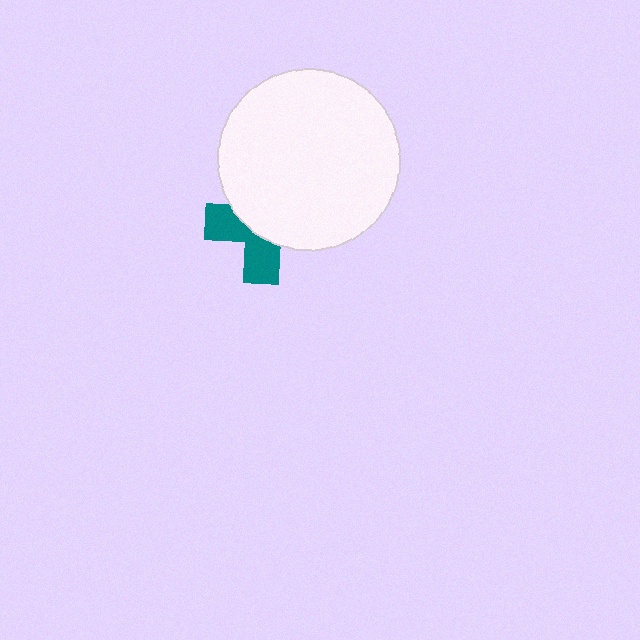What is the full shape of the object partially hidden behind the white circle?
The partially hidden object is a teal cross.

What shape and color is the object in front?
The object in front is a white circle.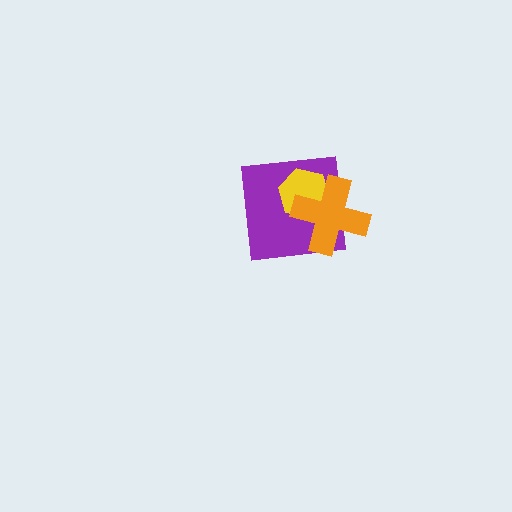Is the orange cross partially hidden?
No, no other shape covers it.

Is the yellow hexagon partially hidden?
Yes, it is partially covered by another shape.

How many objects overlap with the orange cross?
2 objects overlap with the orange cross.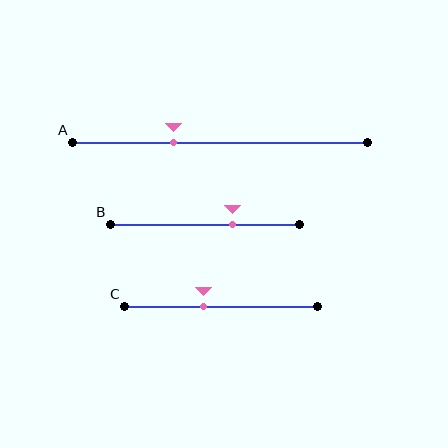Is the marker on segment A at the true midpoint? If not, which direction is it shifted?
No, the marker on segment A is shifted to the left by about 16% of the segment length.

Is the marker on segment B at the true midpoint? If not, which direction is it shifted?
No, the marker on segment B is shifted to the right by about 14% of the segment length.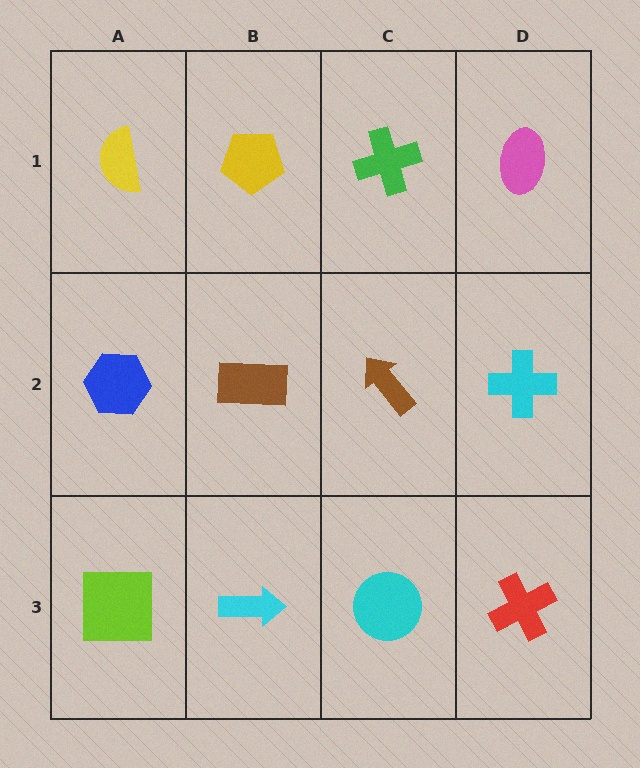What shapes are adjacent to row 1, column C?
A brown arrow (row 2, column C), a yellow pentagon (row 1, column B), a pink ellipse (row 1, column D).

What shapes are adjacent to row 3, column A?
A blue hexagon (row 2, column A), a cyan arrow (row 3, column B).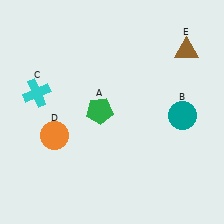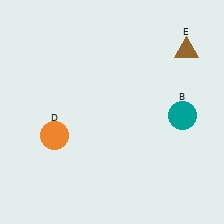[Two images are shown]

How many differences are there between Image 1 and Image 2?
There are 2 differences between the two images.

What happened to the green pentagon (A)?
The green pentagon (A) was removed in Image 2. It was in the top-left area of Image 1.